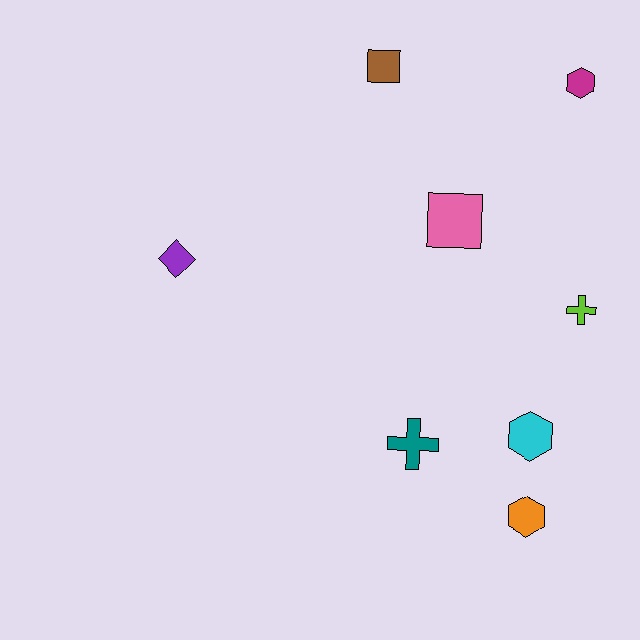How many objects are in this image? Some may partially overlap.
There are 8 objects.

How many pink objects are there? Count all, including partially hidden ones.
There is 1 pink object.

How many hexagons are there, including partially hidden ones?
There are 3 hexagons.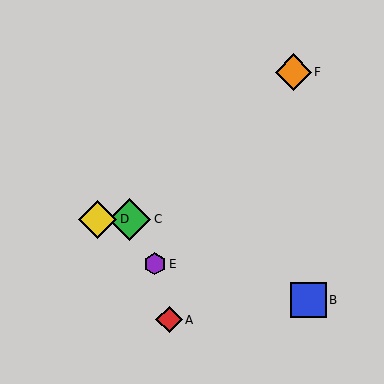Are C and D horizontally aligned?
Yes, both are at y≈219.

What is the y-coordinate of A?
Object A is at y≈320.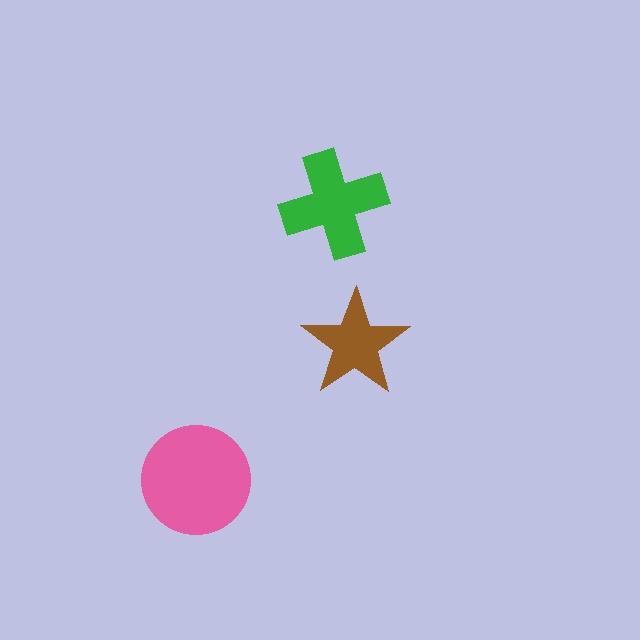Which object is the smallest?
The brown star.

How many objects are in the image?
There are 3 objects in the image.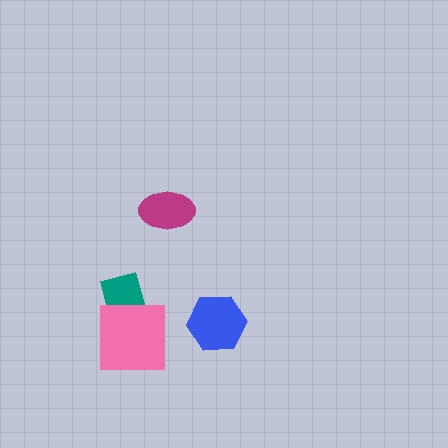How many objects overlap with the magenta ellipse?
0 objects overlap with the magenta ellipse.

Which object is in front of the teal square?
The pink square is in front of the teal square.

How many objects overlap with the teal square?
1 object overlaps with the teal square.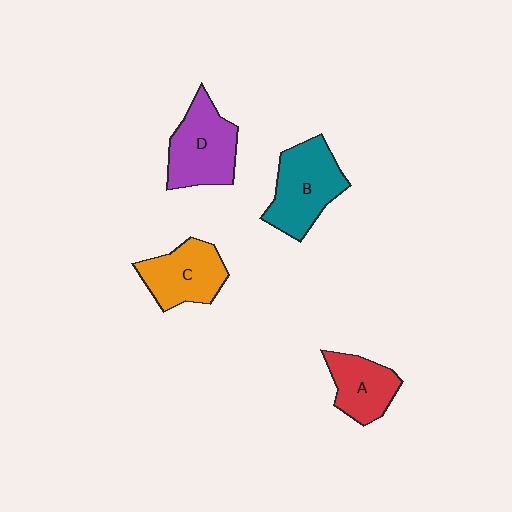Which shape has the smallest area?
Shape A (red).